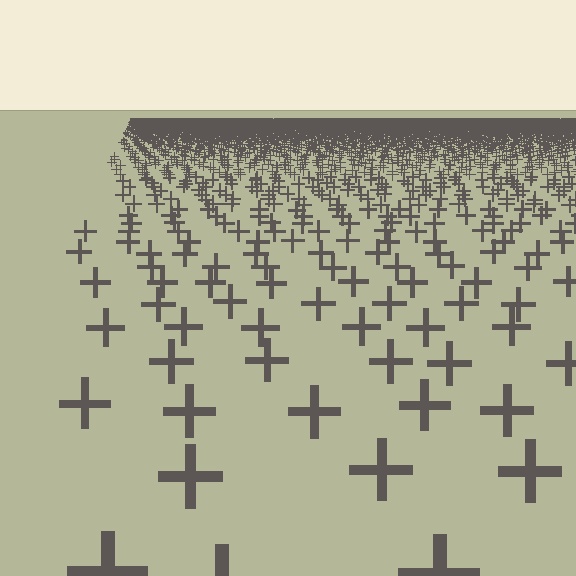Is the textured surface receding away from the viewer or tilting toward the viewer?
The surface is receding away from the viewer. Texture elements get smaller and denser toward the top.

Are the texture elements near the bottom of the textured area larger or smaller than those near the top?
Larger. Near the bottom, elements are closer to the viewer and appear at a bigger on-screen size.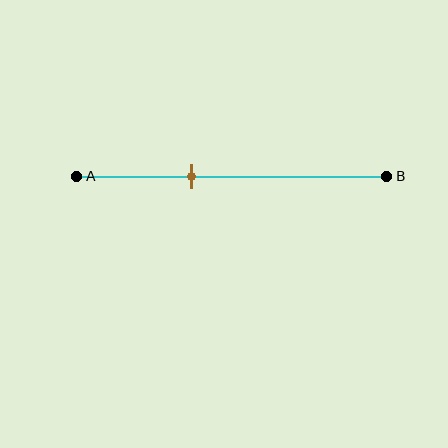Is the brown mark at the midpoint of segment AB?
No, the mark is at about 35% from A, not at the 50% midpoint.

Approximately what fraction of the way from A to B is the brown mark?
The brown mark is approximately 35% of the way from A to B.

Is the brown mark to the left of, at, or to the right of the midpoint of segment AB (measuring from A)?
The brown mark is to the left of the midpoint of segment AB.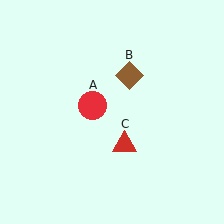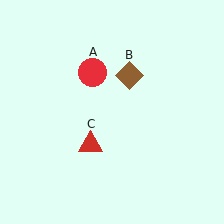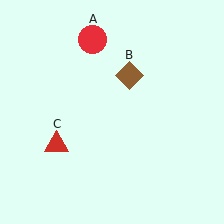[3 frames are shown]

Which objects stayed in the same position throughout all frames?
Brown diamond (object B) remained stationary.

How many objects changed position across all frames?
2 objects changed position: red circle (object A), red triangle (object C).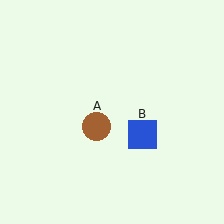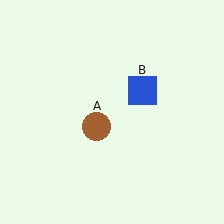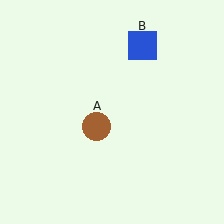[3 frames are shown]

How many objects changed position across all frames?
1 object changed position: blue square (object B).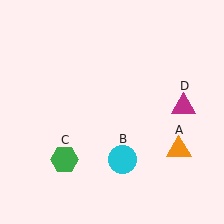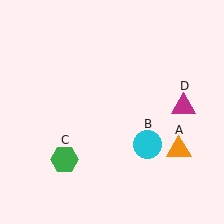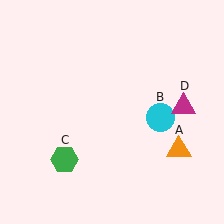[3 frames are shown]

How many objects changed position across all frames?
1 object changed position: cyan circle (object B).